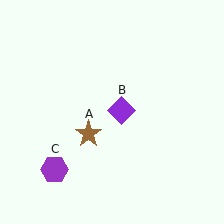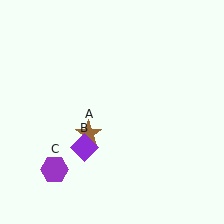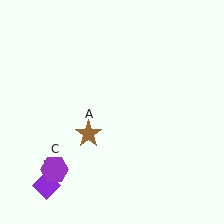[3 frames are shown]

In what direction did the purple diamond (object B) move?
The purple diamond (object B) moved down and to the left.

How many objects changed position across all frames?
1 object changed position: purple diamond (object B).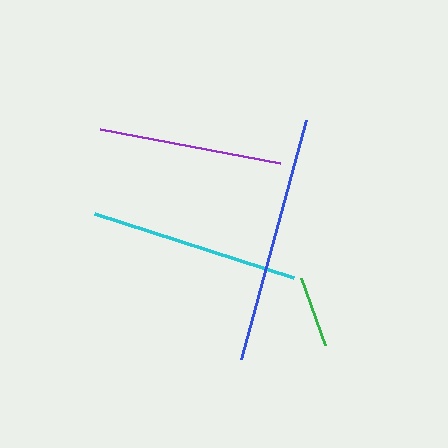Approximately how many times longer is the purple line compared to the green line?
The purple line is approximately 2.6 times the length of the green line.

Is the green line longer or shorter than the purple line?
The purple line is longer than the green line.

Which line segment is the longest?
The blue line is the longest at approximately 247 pixels.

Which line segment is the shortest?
The green line is the shortest at approximately 72 pixels.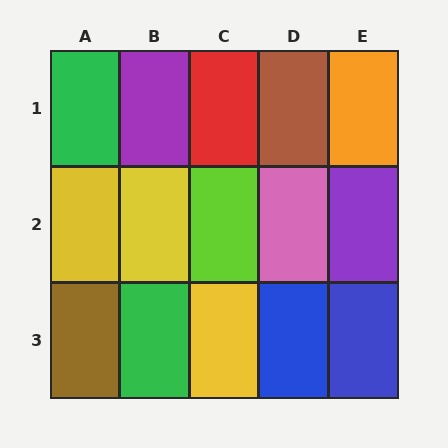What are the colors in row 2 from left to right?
Yellow, yellow, lime, pink, purple.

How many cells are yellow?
3 cells are yellow.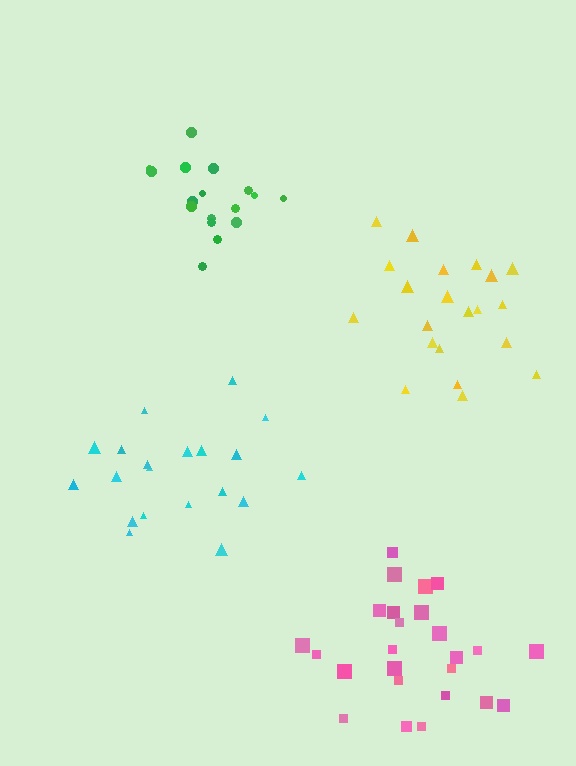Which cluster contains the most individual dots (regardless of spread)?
Pink (26).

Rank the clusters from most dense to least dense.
green, pink, yellow, cyan.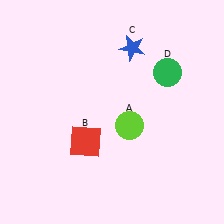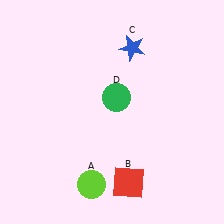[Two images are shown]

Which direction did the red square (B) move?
The red square (B) moved right.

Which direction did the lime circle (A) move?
The lime circle (A) moved down.